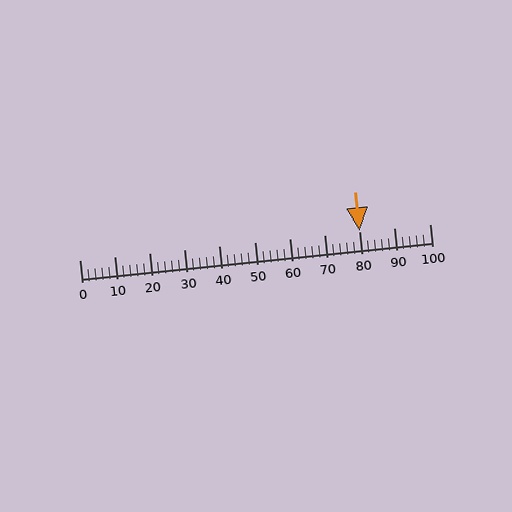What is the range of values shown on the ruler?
The ruler shows values from 0 to 100.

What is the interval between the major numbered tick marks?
The major tick marks are spaced 10 units apart.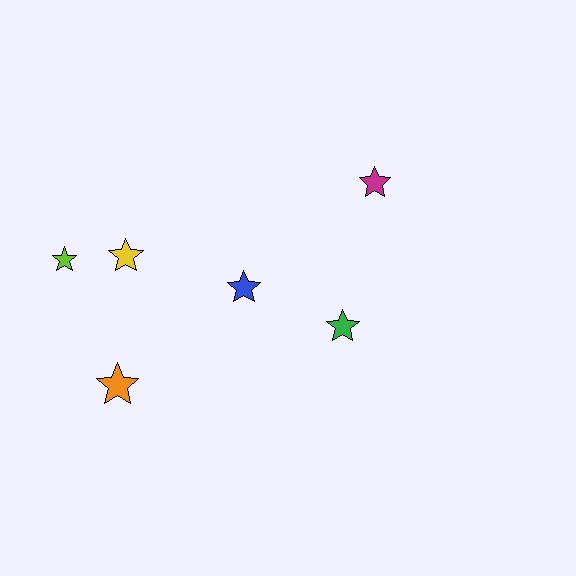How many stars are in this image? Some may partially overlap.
There are 6 stars.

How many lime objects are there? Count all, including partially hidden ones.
There is 1 lime object.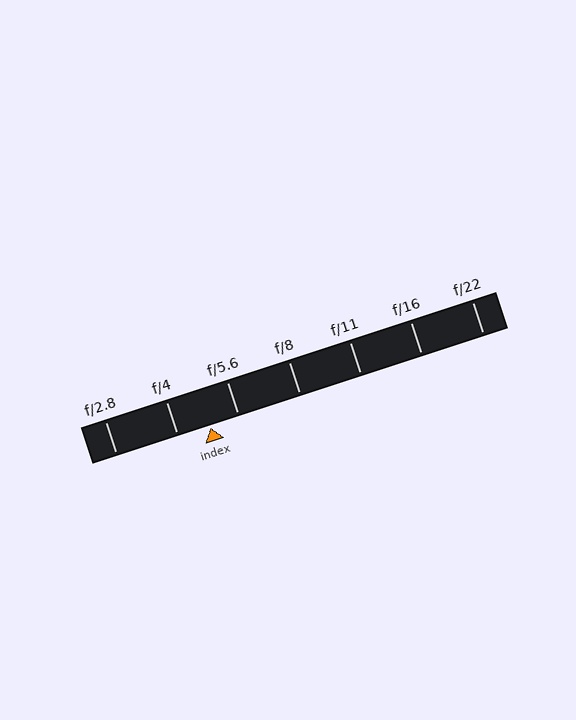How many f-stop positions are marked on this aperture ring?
There are 7 f-stop positions marked.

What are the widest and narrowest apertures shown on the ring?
The widest aperture shown is f/2.8 and the narrowest is f/22.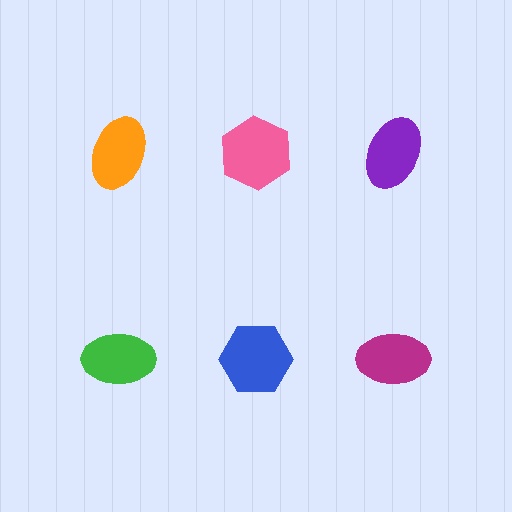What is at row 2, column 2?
A blue hexagon.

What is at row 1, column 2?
A pink hexagon.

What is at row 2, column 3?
A magenta ellipse.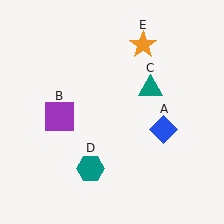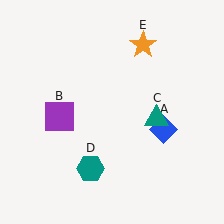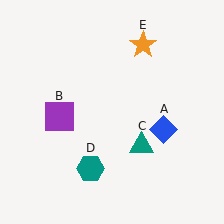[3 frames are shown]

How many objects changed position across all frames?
1 object changed position: teal triangle (object C).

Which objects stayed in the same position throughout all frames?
Blue diamond (object A) and purple square (object B) and teal hexagon (object D) and orange star (object E) remained stationary.